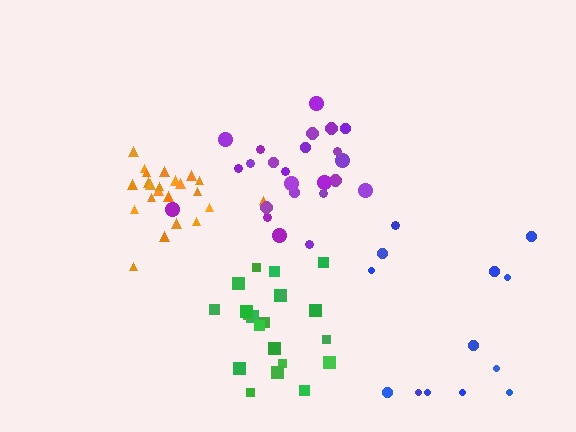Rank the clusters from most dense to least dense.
orange, green, purple, blue.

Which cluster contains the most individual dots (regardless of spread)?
Purple (24).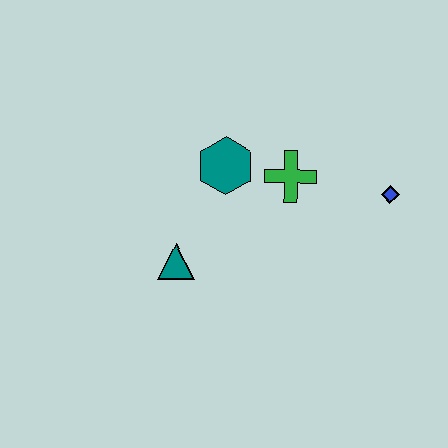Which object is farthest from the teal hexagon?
The blue diamond is farthest from the teal hexagon.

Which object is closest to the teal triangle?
The teal hexagon is closest to the teal triangle.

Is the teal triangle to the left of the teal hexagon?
Yes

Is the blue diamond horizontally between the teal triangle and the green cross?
No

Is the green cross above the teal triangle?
Yes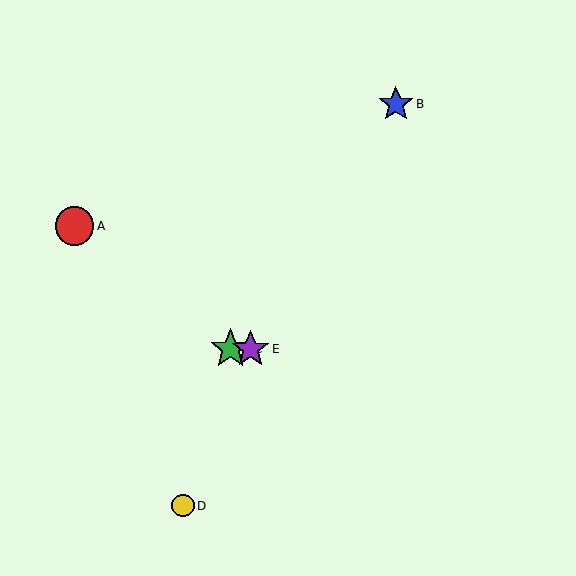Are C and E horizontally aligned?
Yes, both are at y≈349.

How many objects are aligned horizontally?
2 objects (C, E) are aligned horizontally.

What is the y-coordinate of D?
Object D is at y≈506.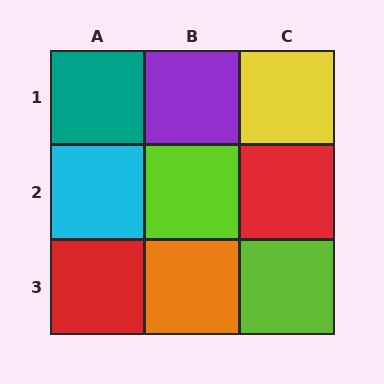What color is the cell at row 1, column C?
Yellow.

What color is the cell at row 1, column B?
Purple.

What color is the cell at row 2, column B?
Lime.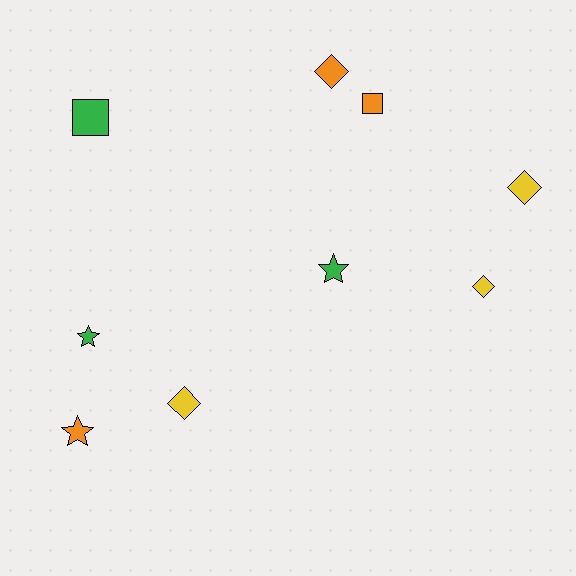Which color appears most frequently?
Orange, with 3 objects.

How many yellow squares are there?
There are no yellow squares.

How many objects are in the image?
There are 9 objects.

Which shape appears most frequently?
Diamond, with 4 objects.